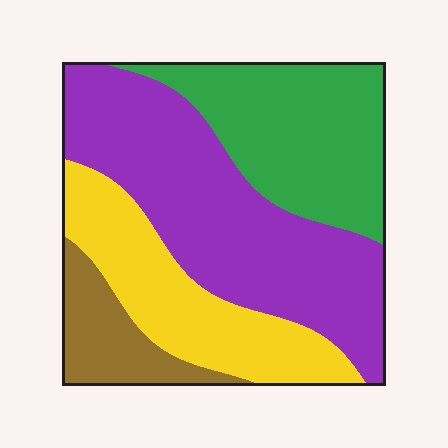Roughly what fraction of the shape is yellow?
Yellow takes up between a sixth and a third of the shape.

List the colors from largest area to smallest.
From largest to smallest: purple, green, yellow, brown.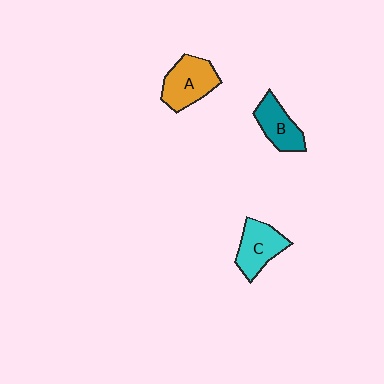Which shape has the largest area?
Shape A (orange).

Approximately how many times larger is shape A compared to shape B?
Approximately 1.3 times.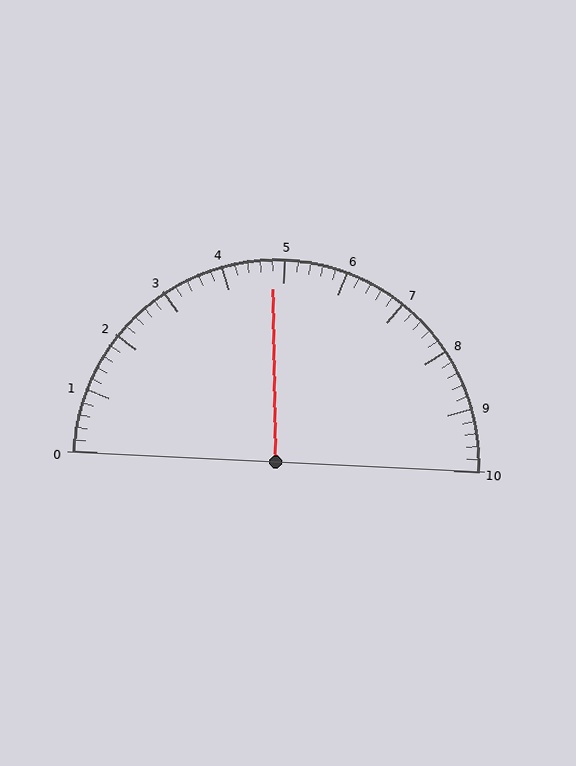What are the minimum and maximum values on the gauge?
The gauge ranges from 0 to 10.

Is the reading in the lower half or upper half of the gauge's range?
The reading is in the lower half of the range (0 to 10).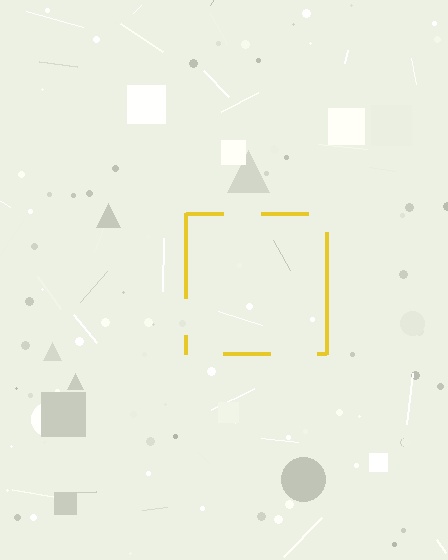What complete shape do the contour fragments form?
The contour fragments form a square.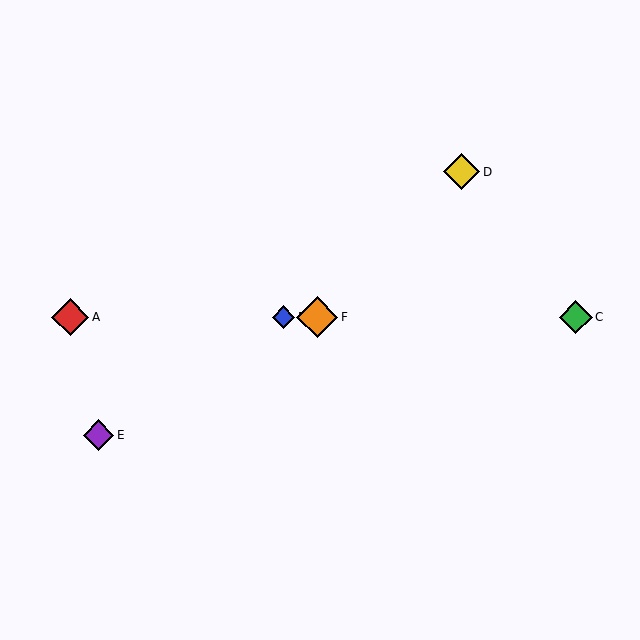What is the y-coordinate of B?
Object B is at y≈317.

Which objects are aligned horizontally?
Objects A, B, C, F are aligned horizontally.